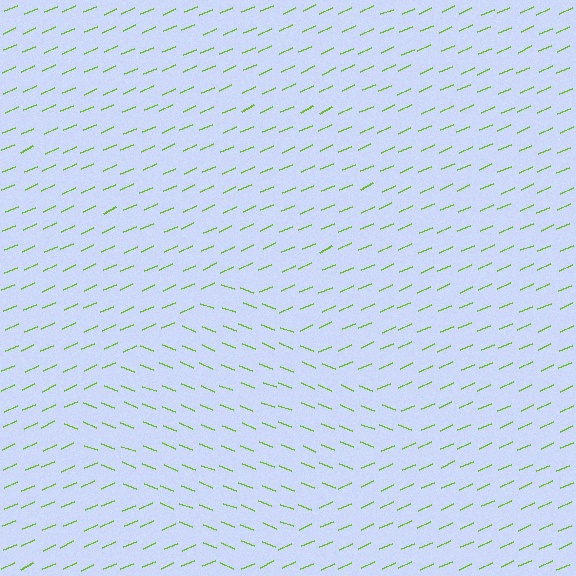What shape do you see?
I see a diamond.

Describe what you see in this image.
The image is filled with small lime line segments. A diamond region in the image has lines oriented differently from the surrounding lines, creating a visible texture boundary.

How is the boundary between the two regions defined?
The boundary is defined purely by a change in line orientation (approximately 45 degrees difference). All lines are the same color and thickness.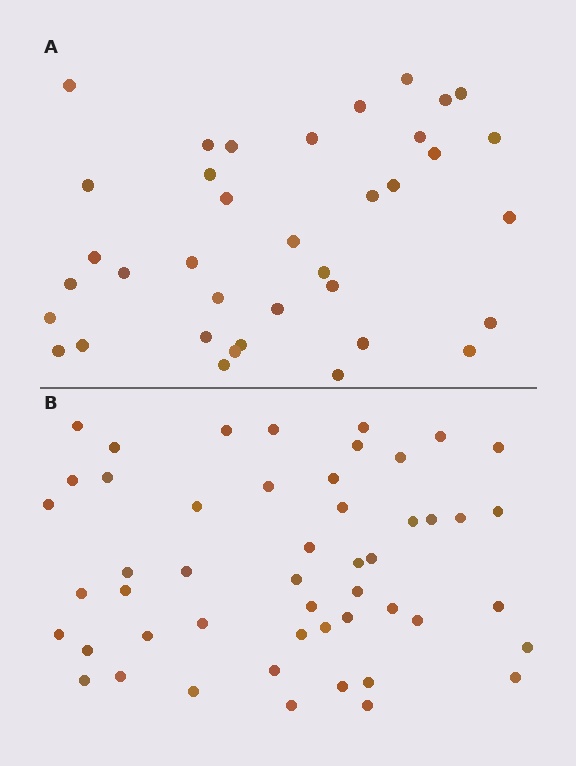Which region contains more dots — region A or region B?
Region B (the bottom region) has more dots.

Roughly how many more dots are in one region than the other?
Region B has approximately 15 more dots than region A.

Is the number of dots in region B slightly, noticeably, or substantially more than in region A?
Region B has noticeably more, but not dramatically so. The ratio is roughly 1.4 to 1.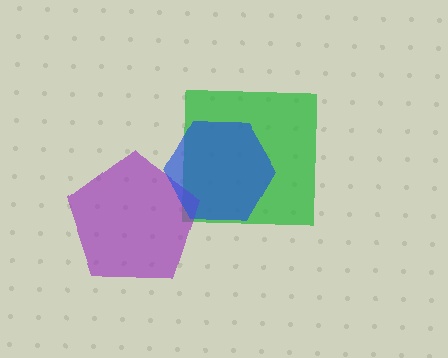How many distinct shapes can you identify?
There are 3 distinct shapes: a green square, a purple pentagon, a blue hexagon.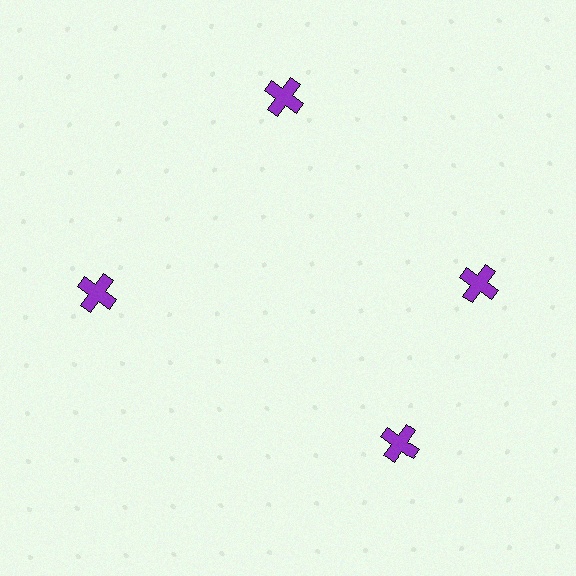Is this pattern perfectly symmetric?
No. The 4 purple crosses are arranged in a ring, but one element near the 6 o'clock position is rotated out of alignment along the ring, breaking the 4-fold rotational symmetry.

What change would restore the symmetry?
The symmetry would be restored by rotating it back into even spacing with its neighbors so that all 4 crosses sit at equal angles and equal distance from the center.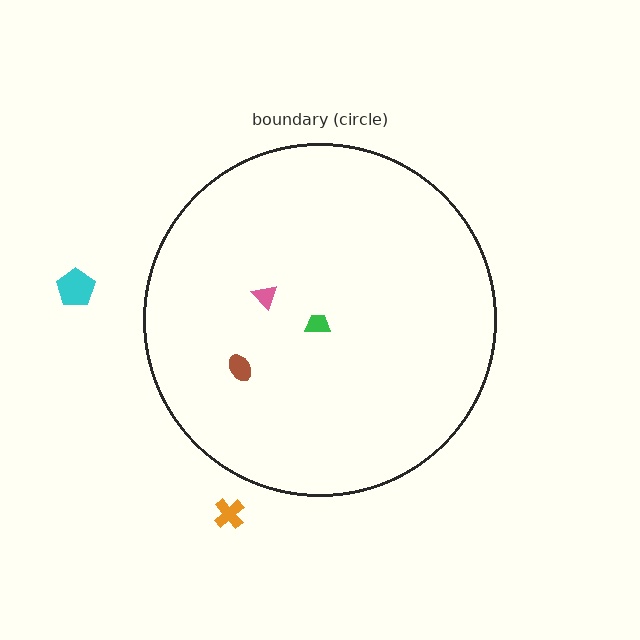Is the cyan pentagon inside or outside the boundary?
Outside.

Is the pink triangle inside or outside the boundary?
Inside.